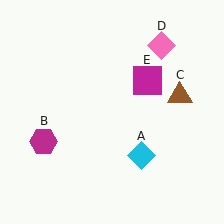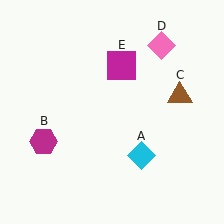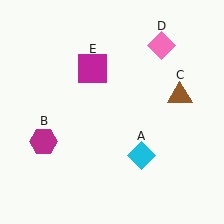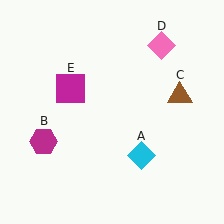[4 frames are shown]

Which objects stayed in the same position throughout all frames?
Cyan diamond (object A) and magenta hexagon (object B) and brown triangle (object C) and pink diamond (object D) remained stationary.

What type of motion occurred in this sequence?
The magenta square (object E) rotated counterclockwise around the center of the scene.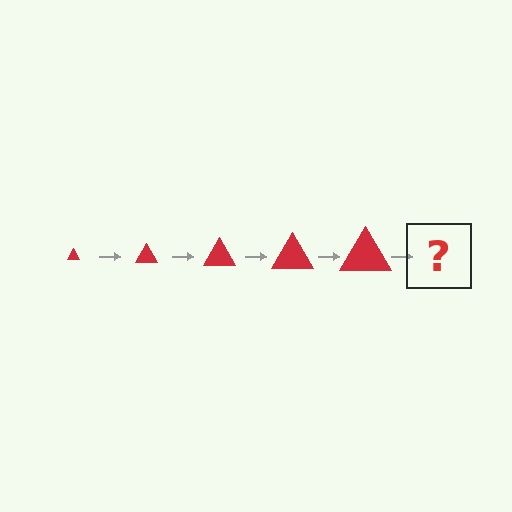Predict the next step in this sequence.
The next step is a red triangle, larger than the previous one.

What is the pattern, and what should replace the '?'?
The pattern is that the triangle gets progressively larger each step. The '?' should be a red triangle, larger than the previous one.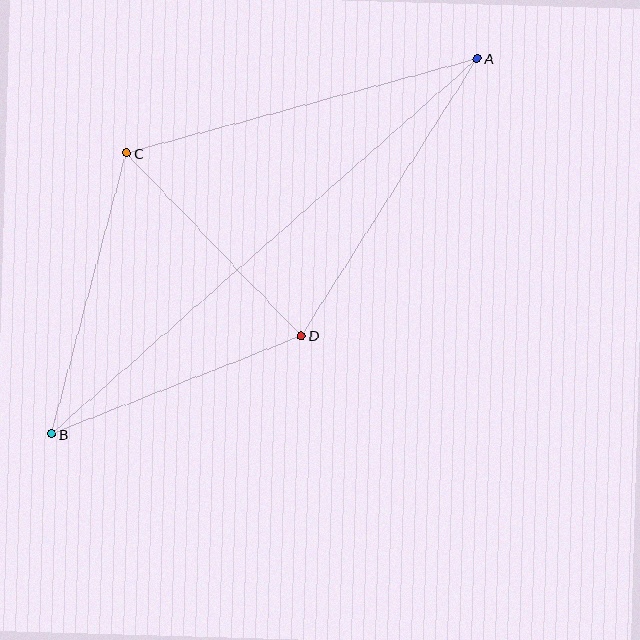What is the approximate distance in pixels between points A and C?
The distance between A and C is approximately 363 pixels.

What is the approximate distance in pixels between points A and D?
The distance between A and D is approximately 328 pixels.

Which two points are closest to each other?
Points C and D are closest to each other.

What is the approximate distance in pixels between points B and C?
The distance between B and C is approximately 291 pixels.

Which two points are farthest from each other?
Points A and B are farthest from each other.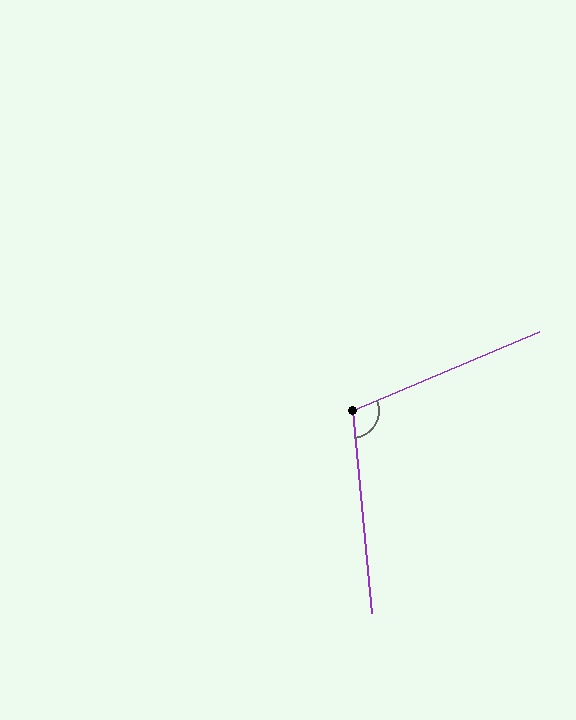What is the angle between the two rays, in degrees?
Approximately 107 degrees.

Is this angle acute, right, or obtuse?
It is obtuse.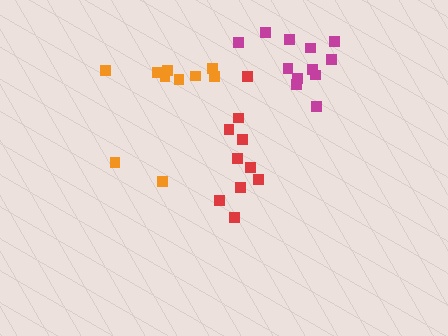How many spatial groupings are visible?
There are 3 spatial groupings.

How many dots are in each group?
Group 1: 12 dots, Group 2: 10 dots, Group 3: 10 dots (32 total).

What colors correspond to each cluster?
The clusters are colored: magenta, orange, red.